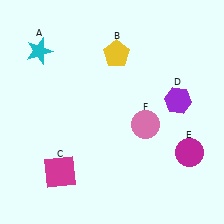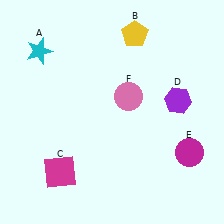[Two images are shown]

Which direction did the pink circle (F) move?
The pink circle (F) moved up.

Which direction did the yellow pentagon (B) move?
The yellow pentagon (B) moved up.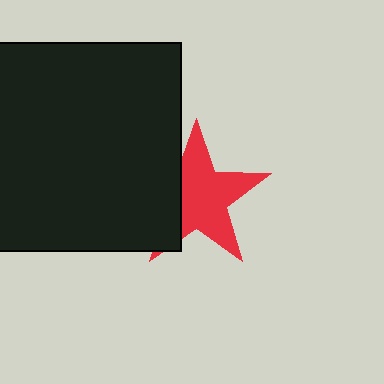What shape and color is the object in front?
The object in front is a black square.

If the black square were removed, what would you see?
You would see the complete red star.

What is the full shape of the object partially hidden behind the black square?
The partially hidden object is a red star.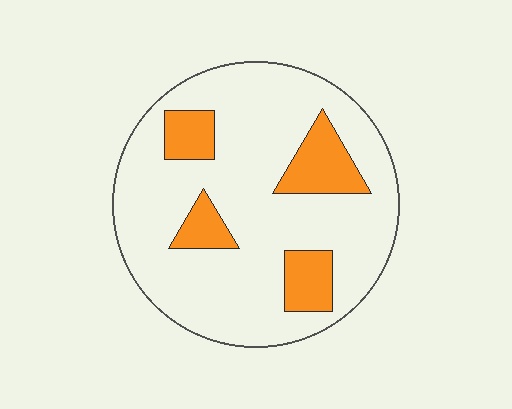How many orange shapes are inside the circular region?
4.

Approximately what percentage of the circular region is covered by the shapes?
Approximately 20%.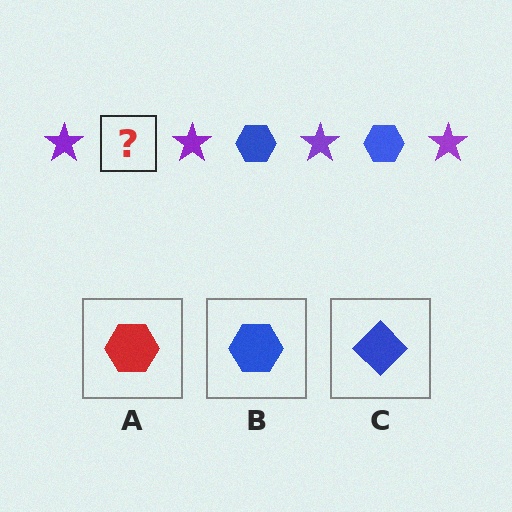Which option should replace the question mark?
Option B.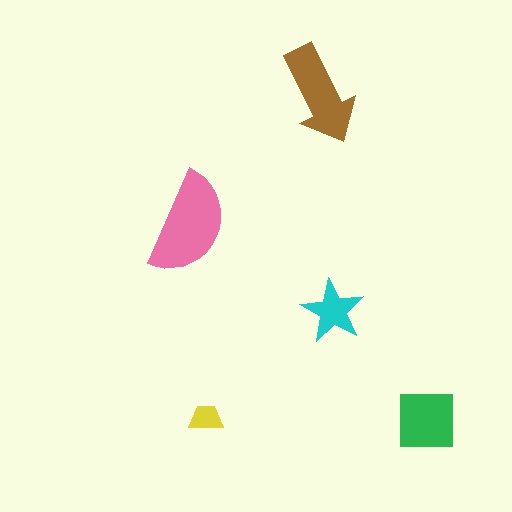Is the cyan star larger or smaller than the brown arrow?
Smaller.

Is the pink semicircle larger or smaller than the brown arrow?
Larger.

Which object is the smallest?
The yellow trapezoid.